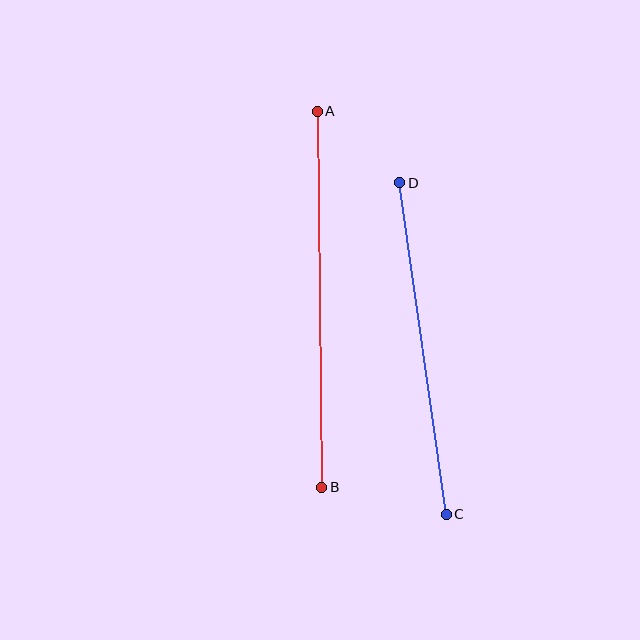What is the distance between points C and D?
The distance is approximately 335 pixels.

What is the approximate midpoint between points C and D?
The midpoint is at approximately (423, 348) pixels.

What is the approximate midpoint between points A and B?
The midpoint is at approximately (320, 299) pixels.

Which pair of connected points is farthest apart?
Points A and B are farthest apart.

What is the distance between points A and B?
The distance is approximately 376 pixels.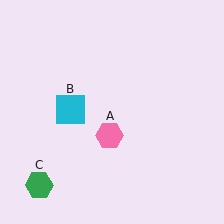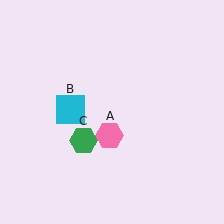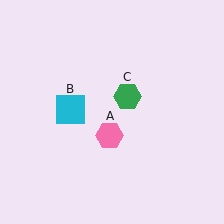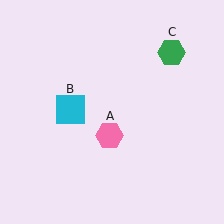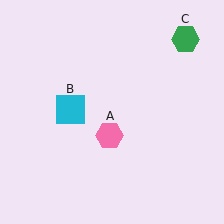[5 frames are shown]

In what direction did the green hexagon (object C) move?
The green hexagon (object C) moved up and to the right.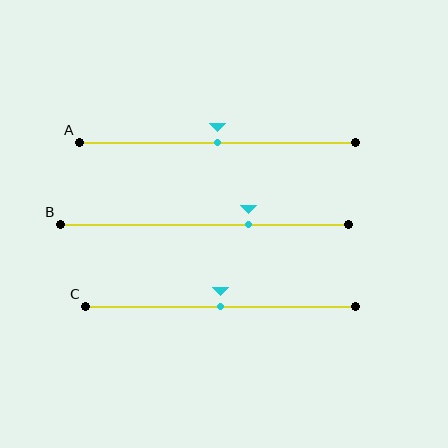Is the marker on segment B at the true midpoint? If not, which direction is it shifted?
No, the marker on segment B is shifted to the right by about 16% of the segment length.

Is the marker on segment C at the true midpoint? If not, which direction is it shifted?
Yes, the marker on segment C is at the true midpoint.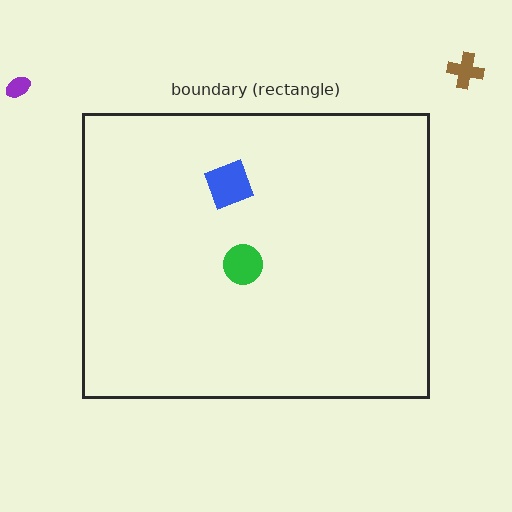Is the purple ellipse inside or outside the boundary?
Outside.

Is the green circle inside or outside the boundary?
Inside.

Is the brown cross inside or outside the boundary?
Outside.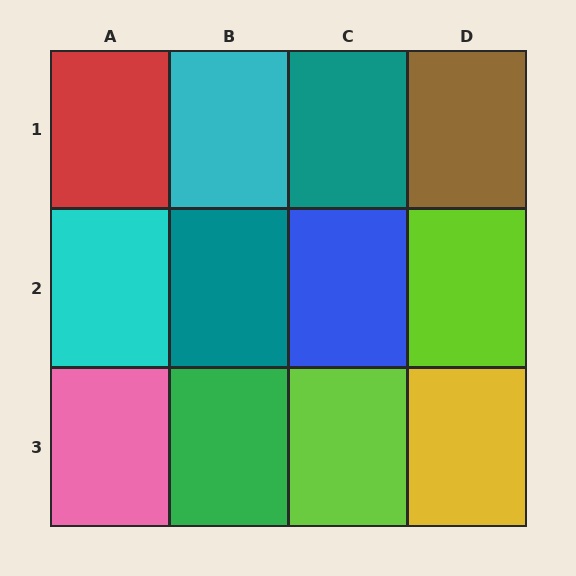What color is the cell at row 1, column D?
Brown.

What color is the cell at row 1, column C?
Teal.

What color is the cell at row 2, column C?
Blue.